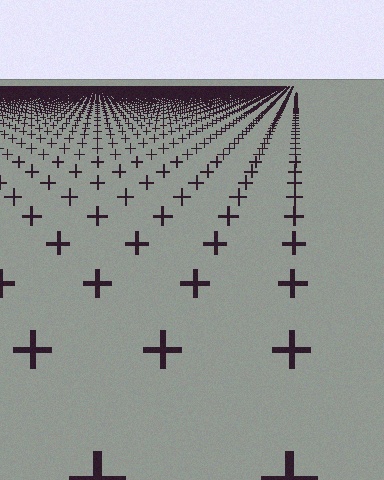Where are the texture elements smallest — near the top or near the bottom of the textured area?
Near the top.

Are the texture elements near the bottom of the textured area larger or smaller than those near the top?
Larger. Near the bottom, elements are closer to the viewer and appear at a bigger on-screen size.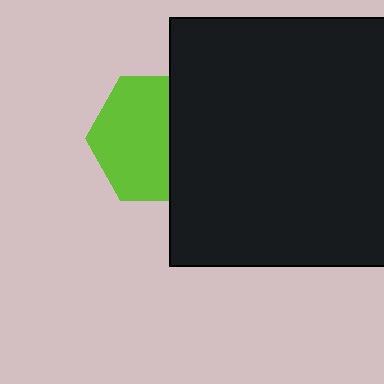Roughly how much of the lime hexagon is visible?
About half of it is visible (roughly 62%).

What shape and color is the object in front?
The object in front is a black rectangle.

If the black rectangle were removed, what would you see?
You would see the complete lime hexagon.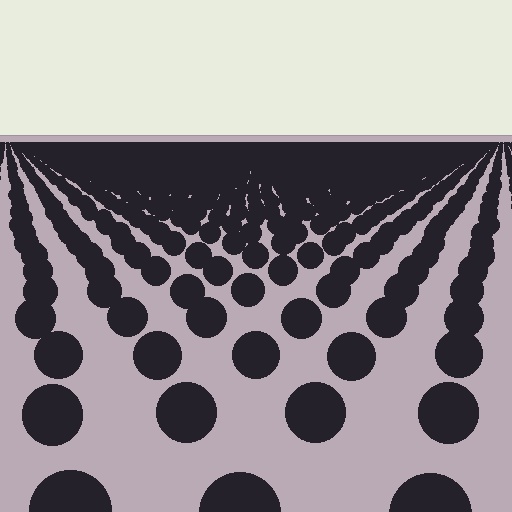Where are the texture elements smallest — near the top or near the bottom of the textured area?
Near the top.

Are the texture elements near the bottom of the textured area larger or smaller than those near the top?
Larger. Near the bottom, elements are closer to the viewer and appear at a bigger on-screen size.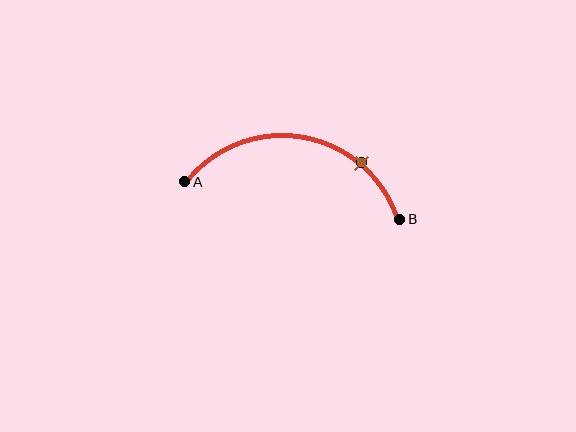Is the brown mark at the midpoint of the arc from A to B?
No. The brown mark lies on the arc but is closer to endpoint B. The arc midpoint would be at the point on the curve equidistant along the arc from both A and B.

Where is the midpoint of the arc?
The arc midpoint is the point on the curve farthest from the straight line joining A and B. It sits above that line.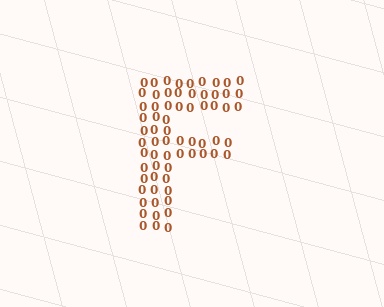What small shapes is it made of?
It is made of small digit 0's.